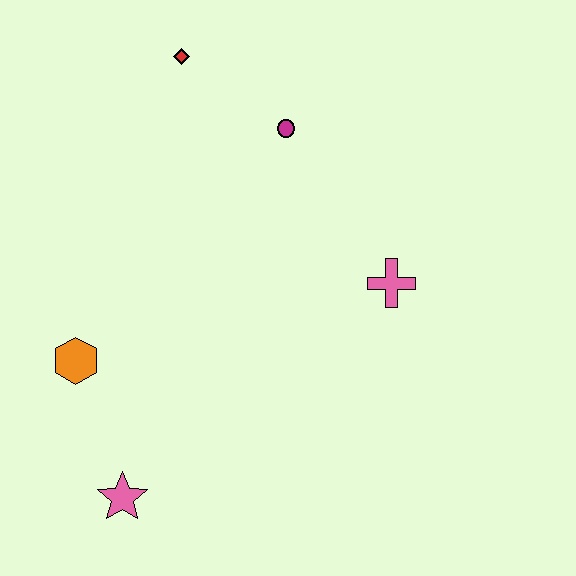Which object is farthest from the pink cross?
The pink star is farthest from the pink cross.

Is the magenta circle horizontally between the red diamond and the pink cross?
Yes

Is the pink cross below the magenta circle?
Yes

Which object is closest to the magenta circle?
The red diamond is closest to the magenta circle.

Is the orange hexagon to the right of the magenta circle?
No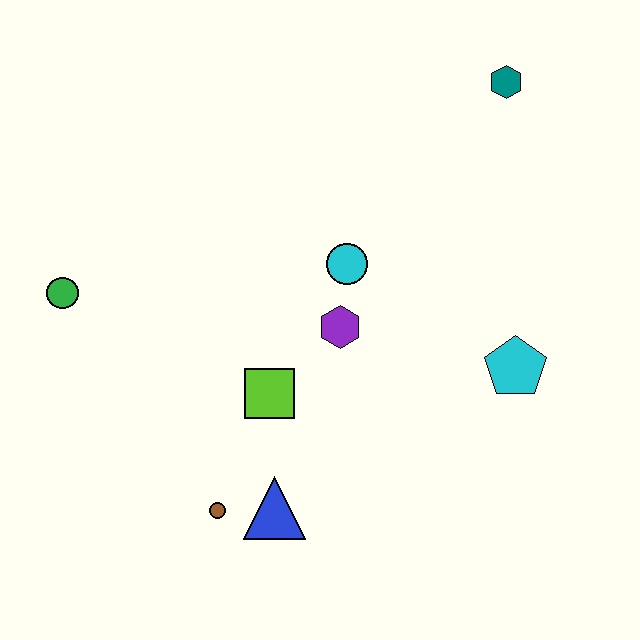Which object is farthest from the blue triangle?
The teal hexagon is farthest from the blue triangle.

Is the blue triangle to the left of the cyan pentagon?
Yes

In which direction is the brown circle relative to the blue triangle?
The brown circle is to the left of the blue triangle.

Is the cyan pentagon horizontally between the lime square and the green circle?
No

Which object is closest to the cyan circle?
The purple hexagon is closest to the cyan circle.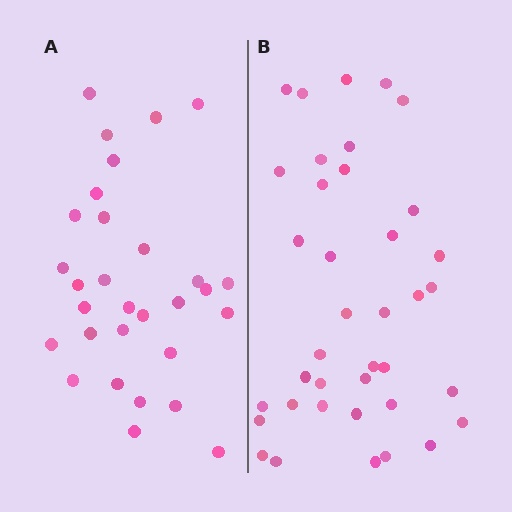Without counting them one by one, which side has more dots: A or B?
Region B (the right region) has more dots.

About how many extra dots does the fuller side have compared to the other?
Region B has roughly 8 or so more dots than region A.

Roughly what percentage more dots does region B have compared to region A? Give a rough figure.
About 25% more.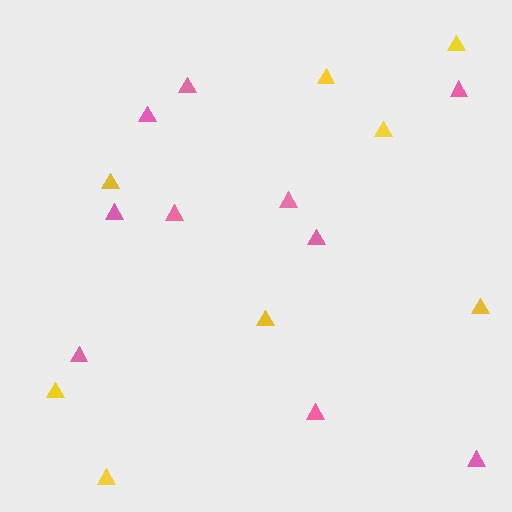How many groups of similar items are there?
There are 2 groups: one group of pink triangles (10) and one group of yellow triangles (8).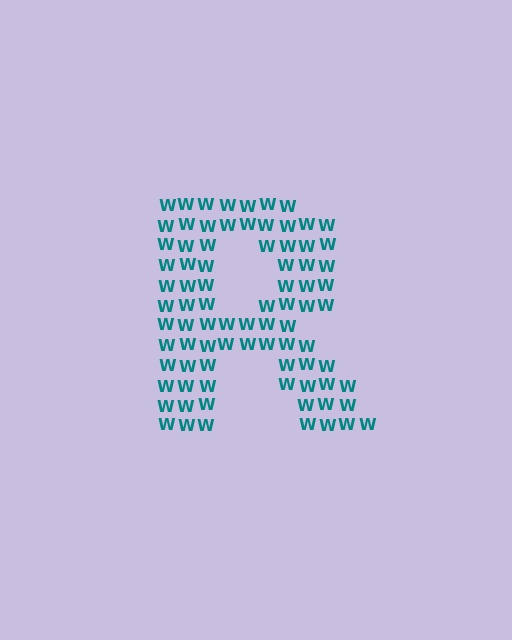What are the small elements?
The small elements are letter W's.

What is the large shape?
The large shape is the letter R.